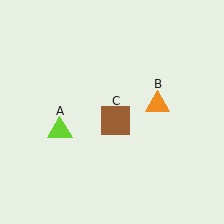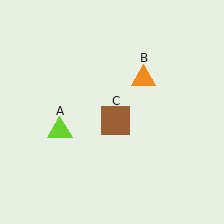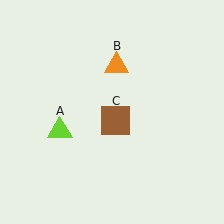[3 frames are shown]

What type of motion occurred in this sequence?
The orange triangle (object B) rotated counterclockwise around the center of the scene.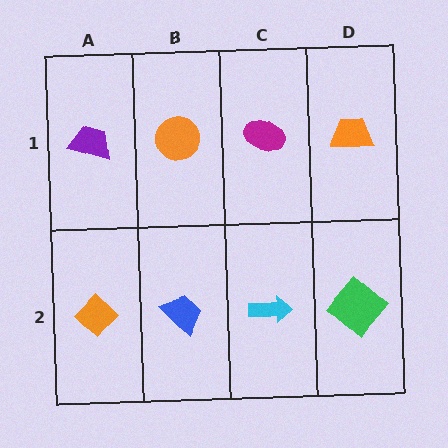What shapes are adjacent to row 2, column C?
A magenta ellipse (row 1, column C), a blue trapezoid (row 2, column B), a green diamond (row 2, column D).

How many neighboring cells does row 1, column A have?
2.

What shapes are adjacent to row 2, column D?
An orange trapezoid (row 1, column D), a cyan arrow (row 2, column C).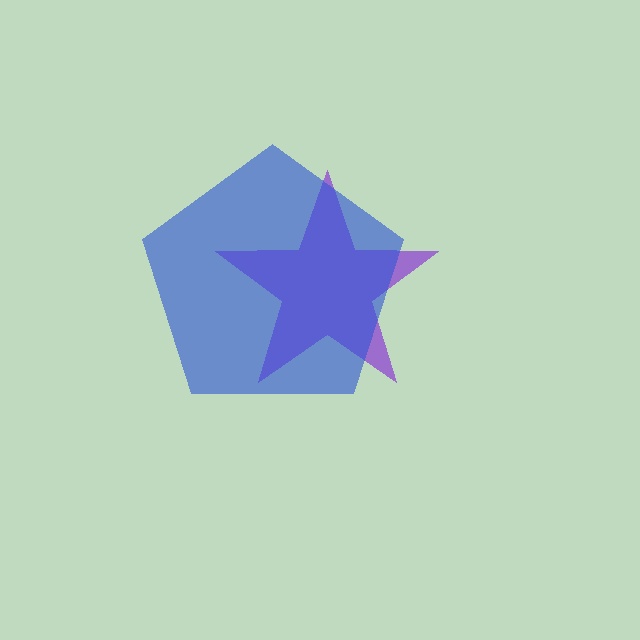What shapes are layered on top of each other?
The layered shapes are: a purple star, a blue pentagon.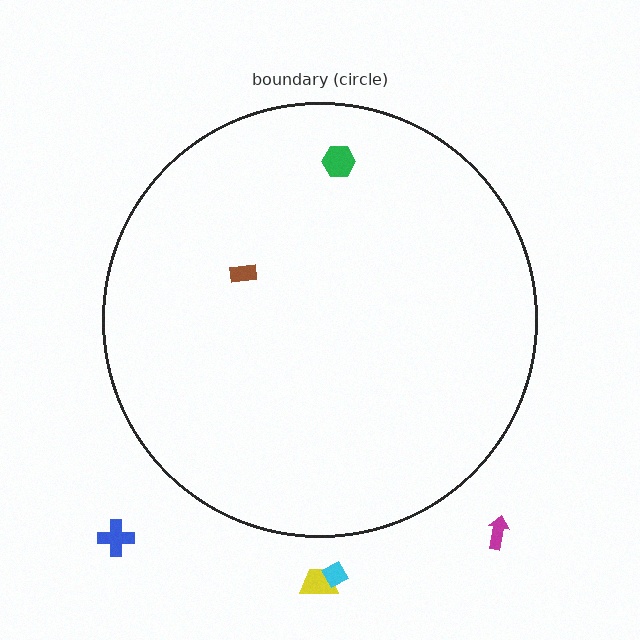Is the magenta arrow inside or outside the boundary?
Outside.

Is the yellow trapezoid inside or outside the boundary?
Outside.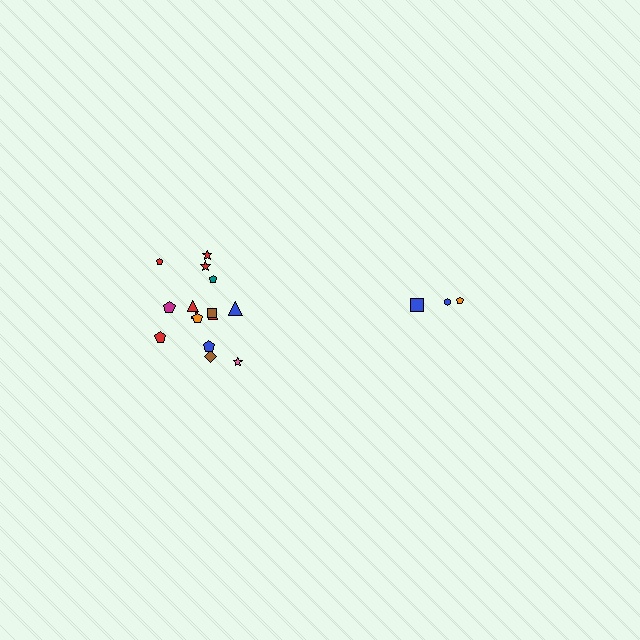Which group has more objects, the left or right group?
The left group.